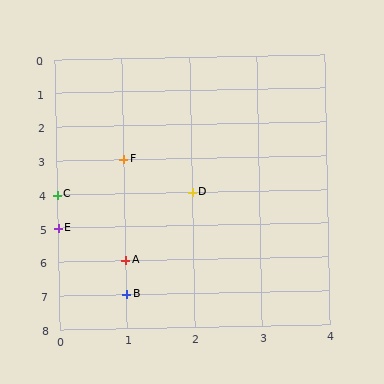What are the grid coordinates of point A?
Point A is at grid coordinates (1, 6).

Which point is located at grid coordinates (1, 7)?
Point B is at (1, 7).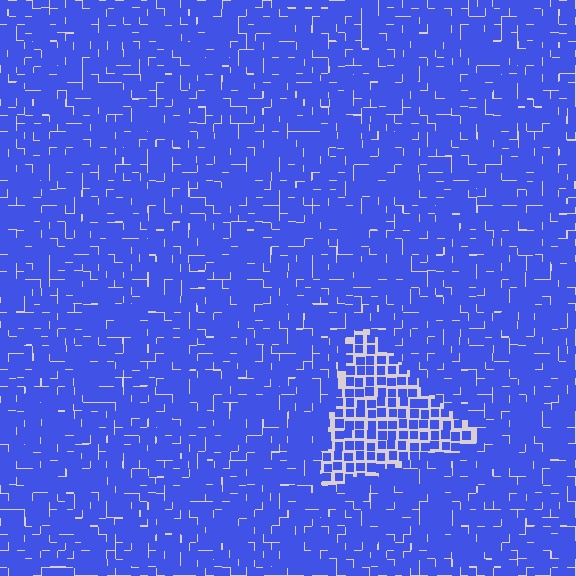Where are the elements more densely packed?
The elements are more densely packed outside the triangle boundary.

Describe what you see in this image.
The image contains small blue elements arranged at two different densities. A triangle-shaped region is visible where the elements are less densely packed than the surrounding area.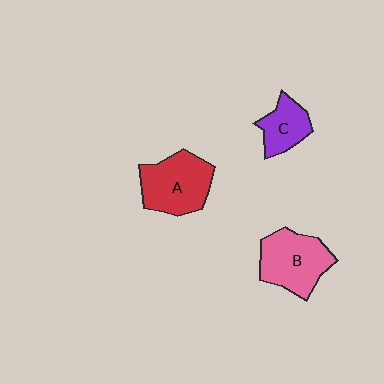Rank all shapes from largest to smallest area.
From largest to smallest: B (pink), A (red), C (purple).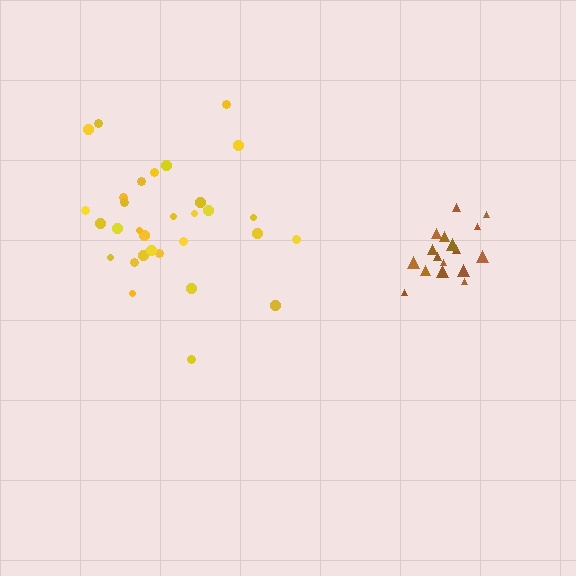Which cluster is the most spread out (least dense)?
Yellow.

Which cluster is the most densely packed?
Brown.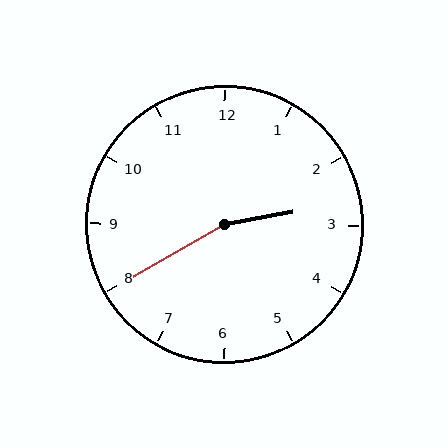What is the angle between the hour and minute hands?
Approximately 160 degrees.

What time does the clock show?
2:40.